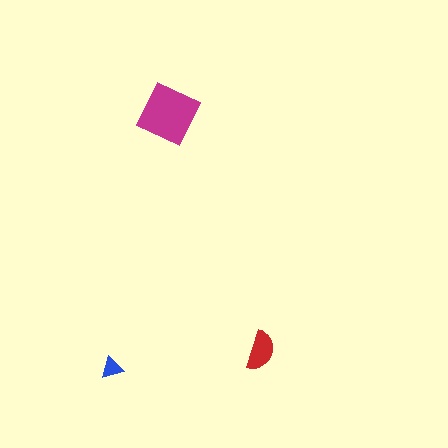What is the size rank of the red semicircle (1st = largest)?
2nd.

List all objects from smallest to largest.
The blue triangle, the red semicircle, the magenta diamond.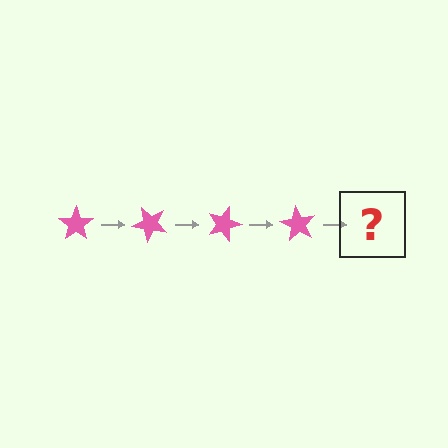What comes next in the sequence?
The next element should be a pink star rotated 180 degrees.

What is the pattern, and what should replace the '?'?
The pattern is that the star rotates 45 degrees each step. The '?' should be a pink star rotated 180 degrees.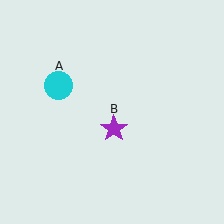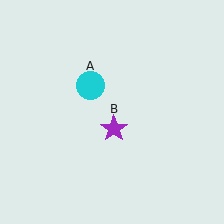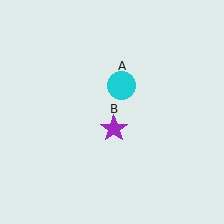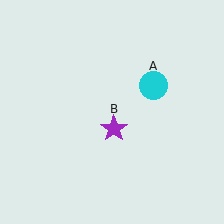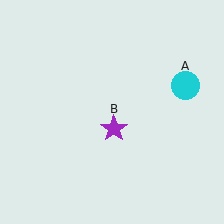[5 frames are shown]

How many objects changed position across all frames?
1 object changed position: cyan circle (object A).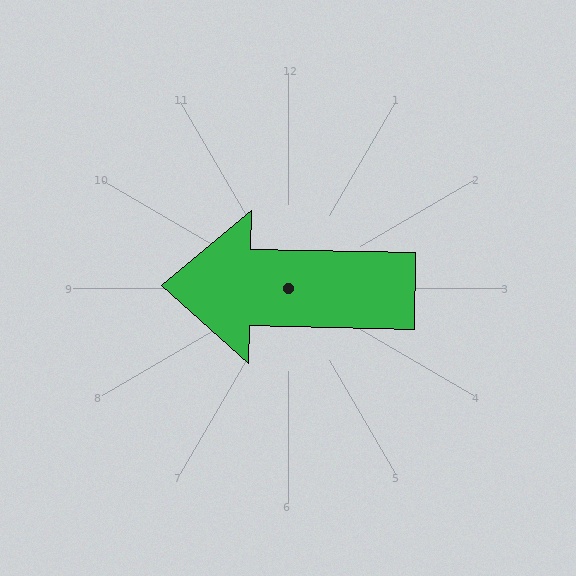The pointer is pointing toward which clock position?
Roughly 9 o'clock.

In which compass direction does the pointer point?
West.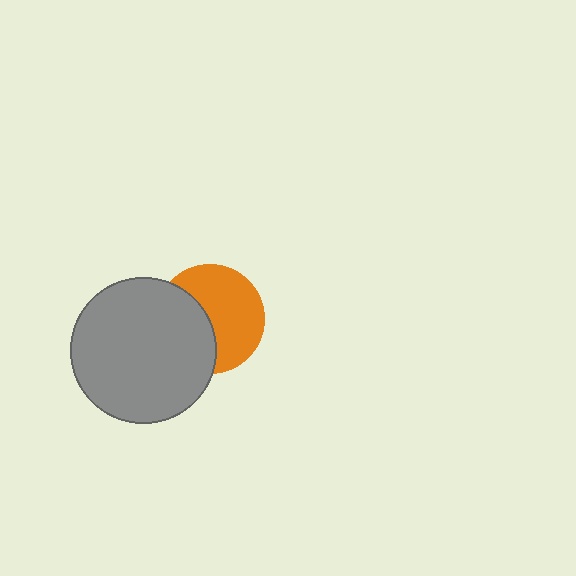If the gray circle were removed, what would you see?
You would see the complete orange circle.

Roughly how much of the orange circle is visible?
About half of it is visible (roughly 58%).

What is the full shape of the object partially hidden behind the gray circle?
The partially hidden object is an orange circle.